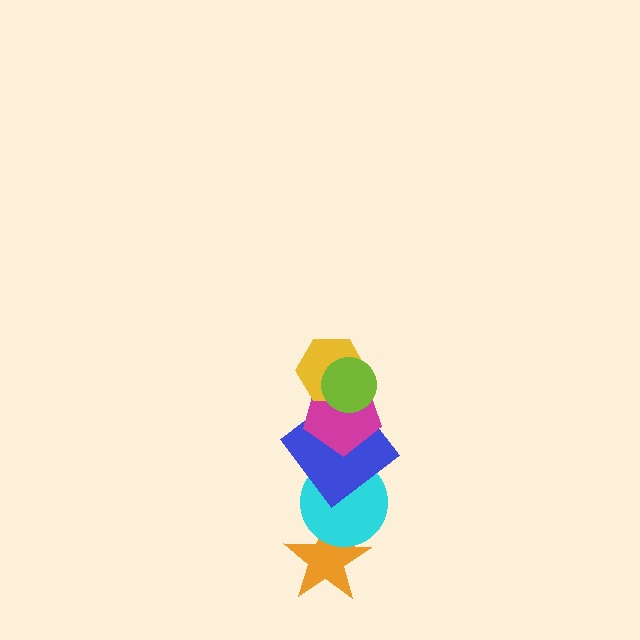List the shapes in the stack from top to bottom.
From top to bottom: the lime circle, the yellow hexagon, the magenta pentagon, the blue diamond, the cyan circle, the orange star.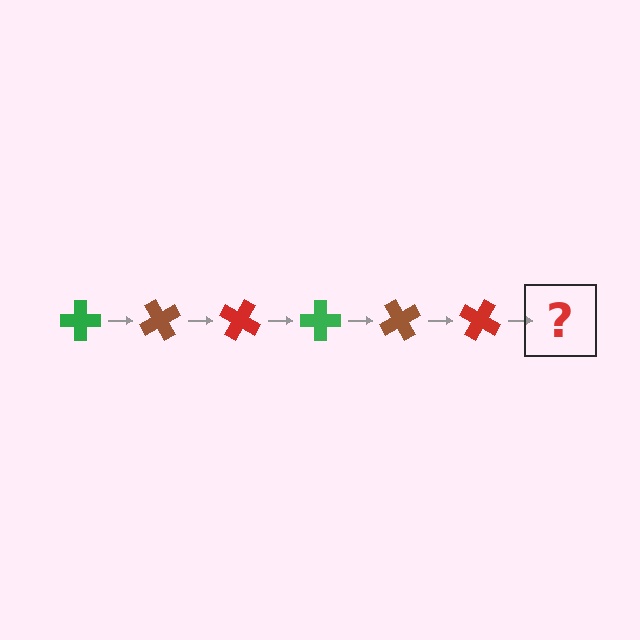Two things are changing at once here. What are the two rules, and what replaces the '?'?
The two rules are that it rotates 60 degrees each step and the color cycles through green, brown, and red. The '?' should be a green cross, rotated 360 degrees from the start.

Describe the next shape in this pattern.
It should be a green cross, rotated 360 degrees from the start.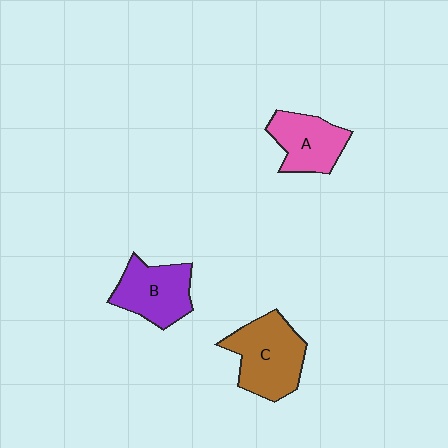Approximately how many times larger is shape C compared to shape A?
Approximately 1.3 times.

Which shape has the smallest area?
Shape A (pink).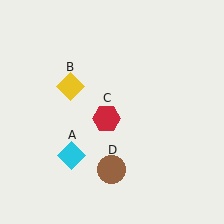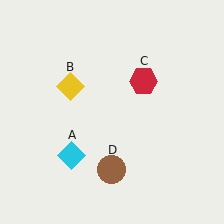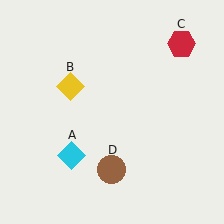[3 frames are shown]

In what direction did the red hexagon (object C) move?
The red hexagon (object C) moved up and to the right.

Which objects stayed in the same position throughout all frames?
Cyan diamond (object A) and yellow diamond (object B) and brown circle (object D) remained stationary.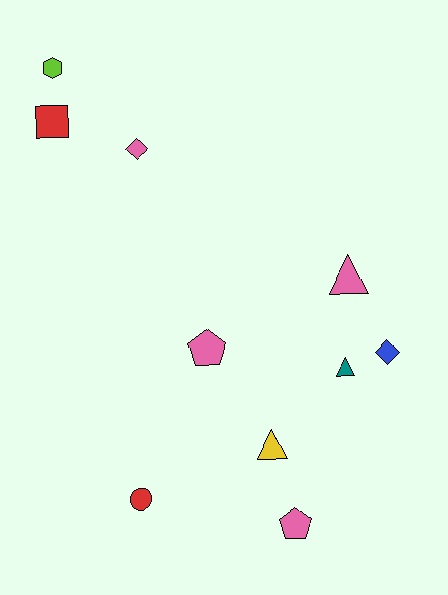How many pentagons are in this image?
There are 2 pentagons.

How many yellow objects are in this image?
There is 1 yellow object.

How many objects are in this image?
There are 10 objects.